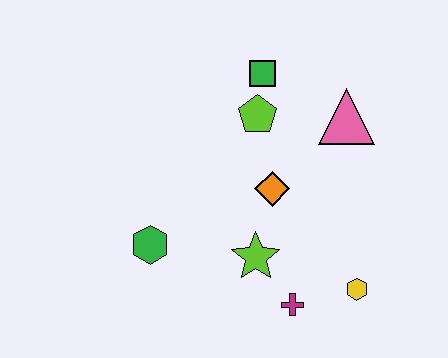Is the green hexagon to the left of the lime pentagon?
Yes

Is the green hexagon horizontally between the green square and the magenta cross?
No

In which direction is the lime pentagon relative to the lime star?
The lime pentagon is above the lime star.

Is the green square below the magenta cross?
No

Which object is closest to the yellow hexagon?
The magenta cross is closest to the yellow hexagon.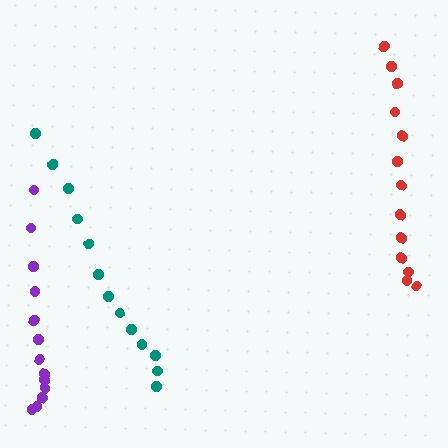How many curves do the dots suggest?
There are 3 distinct paths.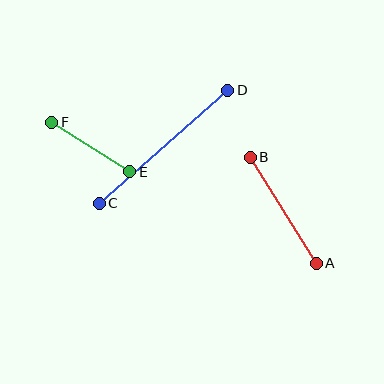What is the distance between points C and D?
The distance is approximately 171 pixels.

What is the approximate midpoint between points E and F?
The midpoint is at approximately (91, 147) pixels.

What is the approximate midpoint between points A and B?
The midpoint is at approximately (283, 210) pixels.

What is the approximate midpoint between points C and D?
The midpoint is at approximately (163, 147) pixels.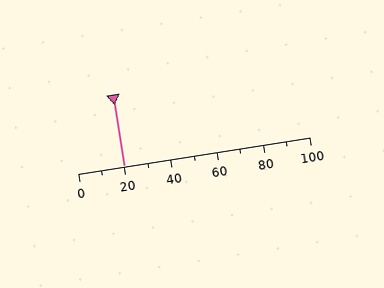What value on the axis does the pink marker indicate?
The marker indicates approximately 20.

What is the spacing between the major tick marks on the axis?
The major ticks are spaced 20 apart.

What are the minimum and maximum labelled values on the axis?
The axis runs from 0 to 100.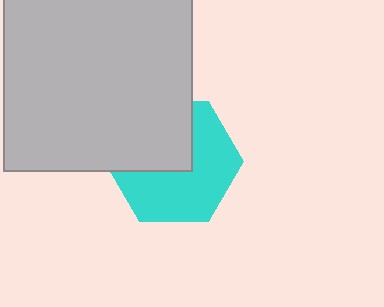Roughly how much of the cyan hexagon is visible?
About half of it is visible (roughly 59%).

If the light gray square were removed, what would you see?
You would see the complete cyan hexagon.